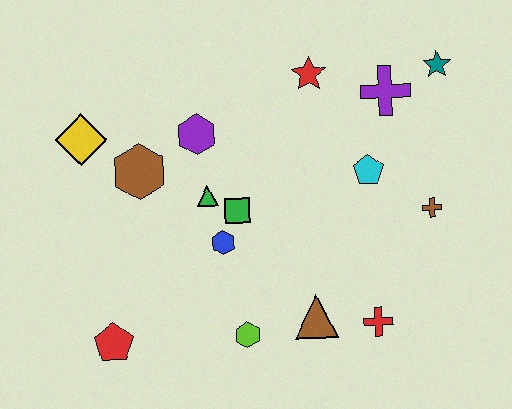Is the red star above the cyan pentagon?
Yes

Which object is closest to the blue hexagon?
The green square is closest to the blue hexagon.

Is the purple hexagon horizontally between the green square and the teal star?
No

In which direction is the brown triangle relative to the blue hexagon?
The brown triangle is to the right of the blue hexagon.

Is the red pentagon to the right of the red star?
No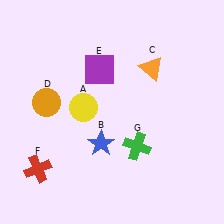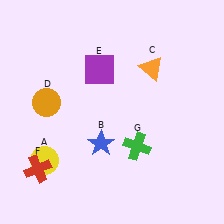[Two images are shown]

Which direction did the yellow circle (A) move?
The yellow circle (A) moved down.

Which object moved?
The yellow circle (A) moved down.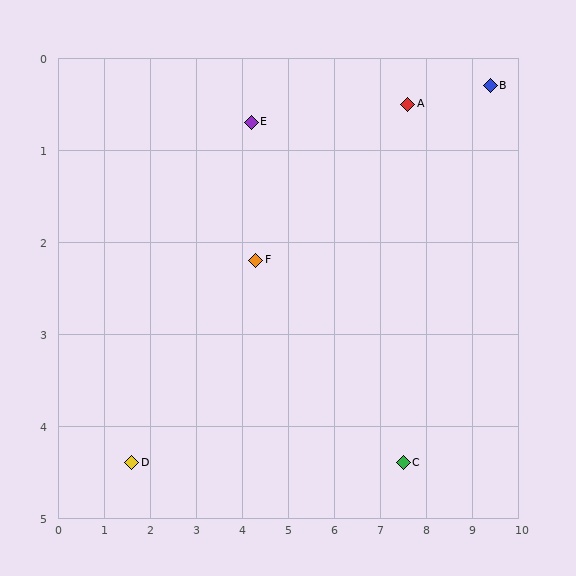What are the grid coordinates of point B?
Point B is at approximately (9.4, 0.3).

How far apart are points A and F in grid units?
Points A and F are about 3.7 grid units apart.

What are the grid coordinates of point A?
Point A is at approximately (7.6, 0.5).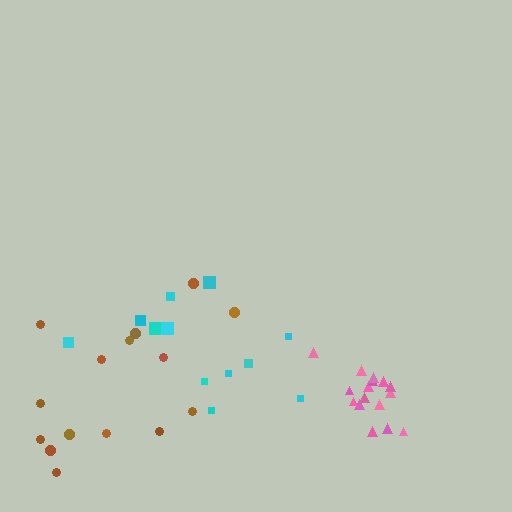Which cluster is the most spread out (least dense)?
Brown.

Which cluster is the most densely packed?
Pink.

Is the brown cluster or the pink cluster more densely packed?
Pink.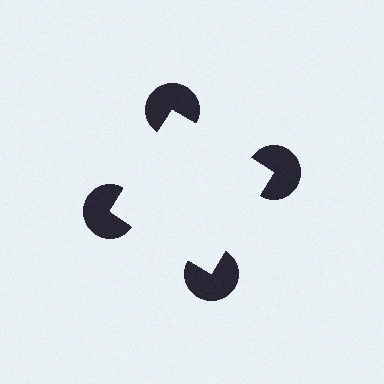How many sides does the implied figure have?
4 sides.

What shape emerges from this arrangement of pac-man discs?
An illusory square — its edges are inferred from the aligned wedge cuts in the pac-man discs, not physically drawn.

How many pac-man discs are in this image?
There are 4 — one at each vertex of the illusory square.